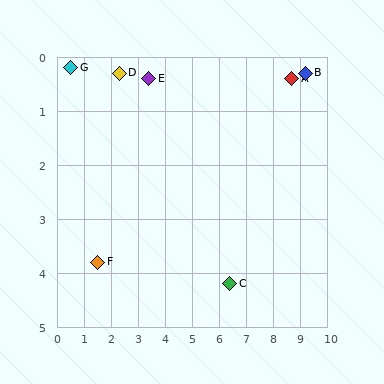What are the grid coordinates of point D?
Point D is at approximately (2.3, 0.3).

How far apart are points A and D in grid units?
Points A and D are about 6.4 grid units apart.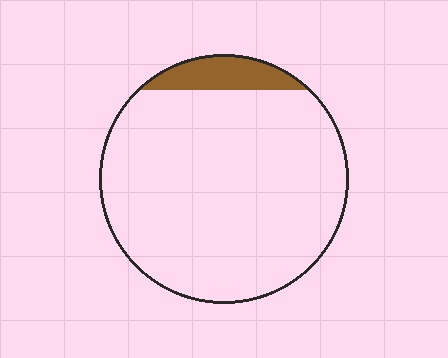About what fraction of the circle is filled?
About one tenth (1/10).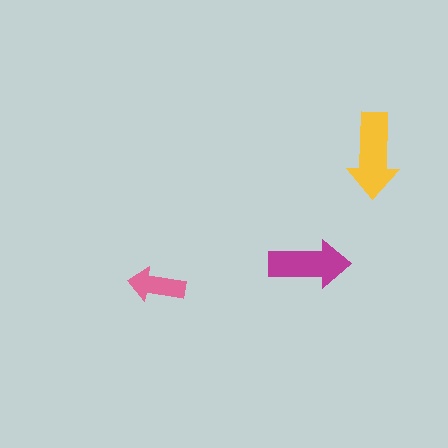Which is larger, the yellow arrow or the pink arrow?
The yellow one.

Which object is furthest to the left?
The pink arrow is leftmost.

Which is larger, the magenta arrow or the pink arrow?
The magenta one.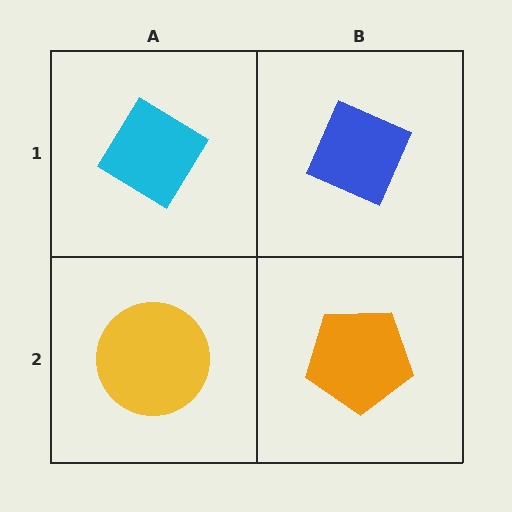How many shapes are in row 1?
2 shapes.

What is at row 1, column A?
A cyan diamond.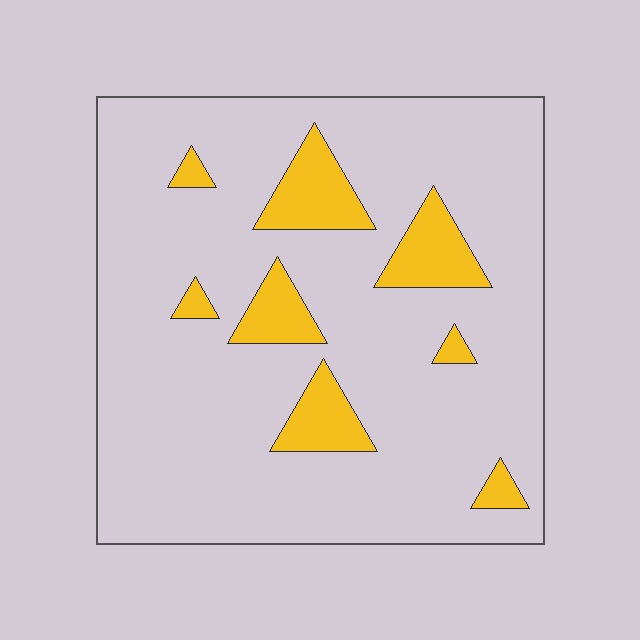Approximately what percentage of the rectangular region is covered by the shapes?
Approximately 15%.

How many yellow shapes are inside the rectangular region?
8.